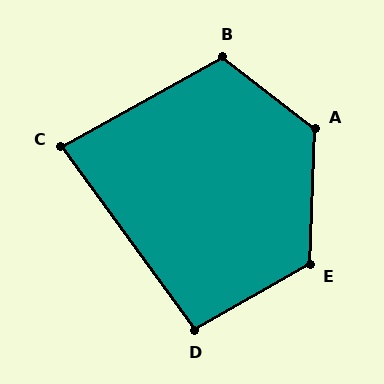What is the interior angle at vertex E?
Approximately 122 degrees (obtuse).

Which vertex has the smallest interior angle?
C, at approximately 83 degrees.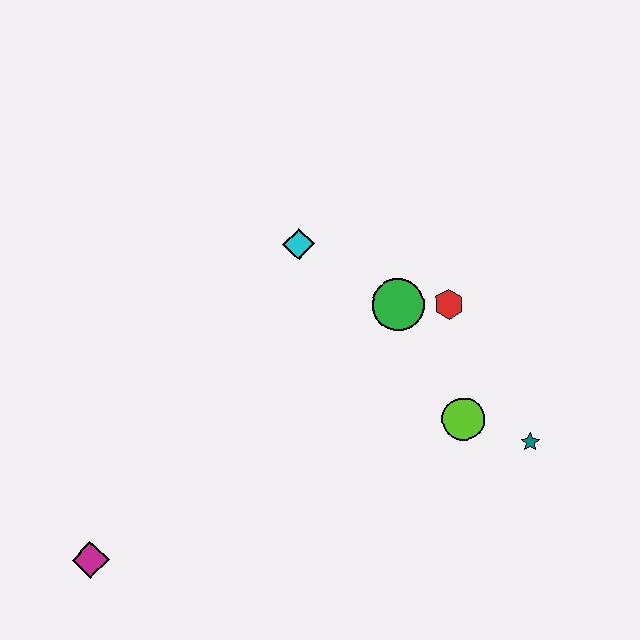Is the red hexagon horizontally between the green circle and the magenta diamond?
No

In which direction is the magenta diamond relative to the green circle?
The magenta diamond is to the left of the green circle.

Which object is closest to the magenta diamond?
The cyan diamond is closest to the magenta diamond.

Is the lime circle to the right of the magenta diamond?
Yes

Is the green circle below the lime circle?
No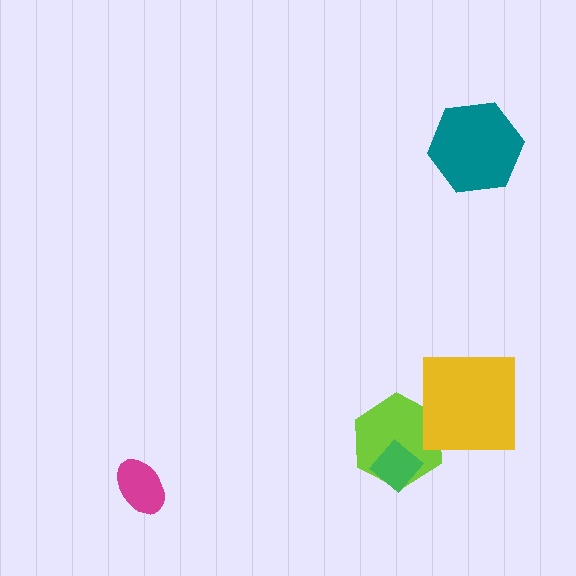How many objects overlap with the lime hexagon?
2 objects overlap with the lime hexagon.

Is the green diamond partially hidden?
No, no other shape covers it.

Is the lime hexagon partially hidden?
Yes, it is partially covered by another shape.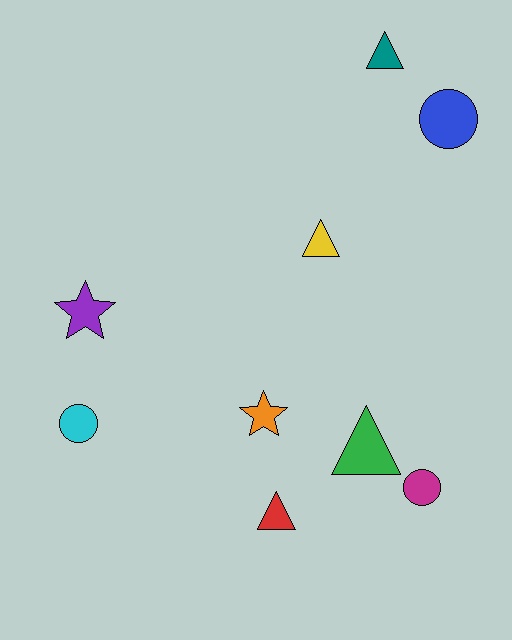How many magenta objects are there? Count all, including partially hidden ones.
There is 1 magenta object.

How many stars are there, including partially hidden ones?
There are 2 stars.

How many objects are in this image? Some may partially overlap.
There are 9 objects.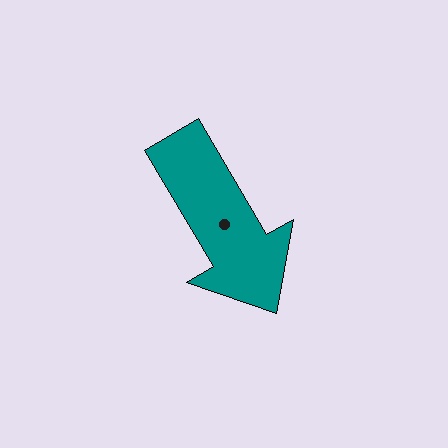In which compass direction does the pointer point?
Southeast.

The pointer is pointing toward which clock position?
Roughly 5 o'clock.